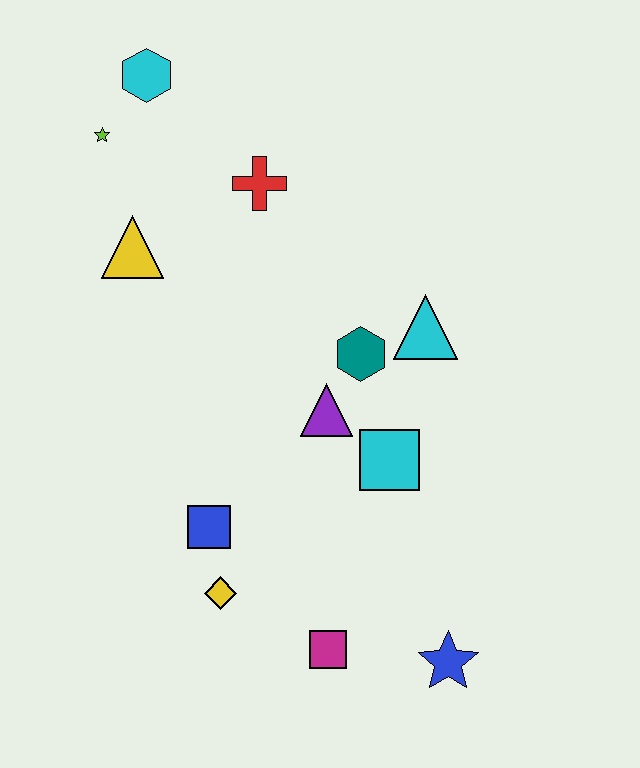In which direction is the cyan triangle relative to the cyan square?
The cyan triangle is above the cyan square.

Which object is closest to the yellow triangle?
The lime star is closest to the yellow triangle.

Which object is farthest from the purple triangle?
The cyan hexagon is farthest from the purple triangle.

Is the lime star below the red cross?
No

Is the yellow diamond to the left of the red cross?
Yes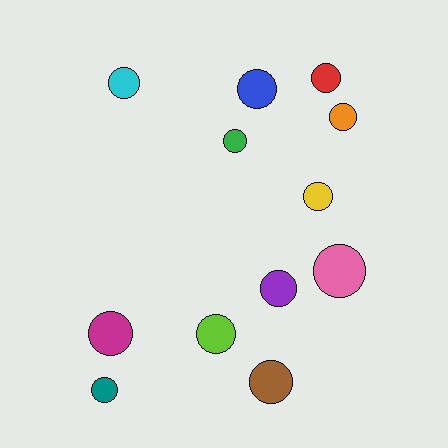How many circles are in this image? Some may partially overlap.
There are 12 circles.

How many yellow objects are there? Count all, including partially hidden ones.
There is 1 yellow object.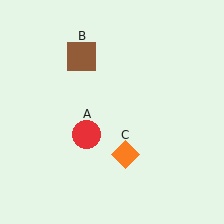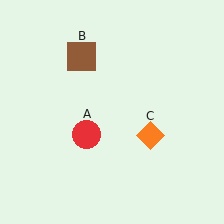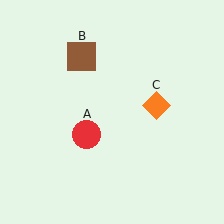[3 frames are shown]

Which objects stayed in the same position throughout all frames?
Red circle (object A) and brown square (object B) remained stationary.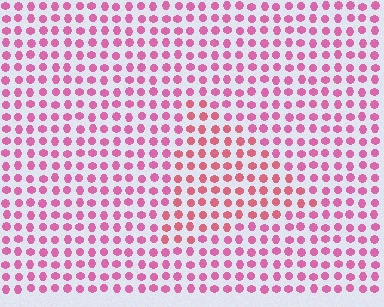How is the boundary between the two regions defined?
The boundary is defined purely by a slight shift in hue (about 22 degrees). Spacing, size, and orientation are identical on both sides.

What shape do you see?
I see a triangle.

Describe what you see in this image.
The image is filled with small pink elements in a uniform arrangement. A triangle-shaped region is visible where the elements are tinted to a slightly different hue, forming a subtle color boundary.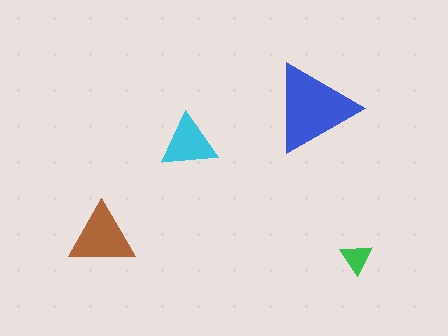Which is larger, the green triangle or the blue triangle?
The blue one.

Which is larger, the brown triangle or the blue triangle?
The blue one.